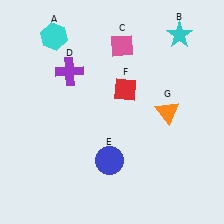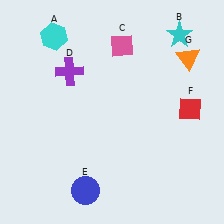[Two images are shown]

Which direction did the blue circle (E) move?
The blue circle (E) moved down.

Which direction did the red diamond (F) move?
The red diamond (F) moved right.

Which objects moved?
The objects that moved are: the blue circle (E), the red diamond (F), the orange triangle (G).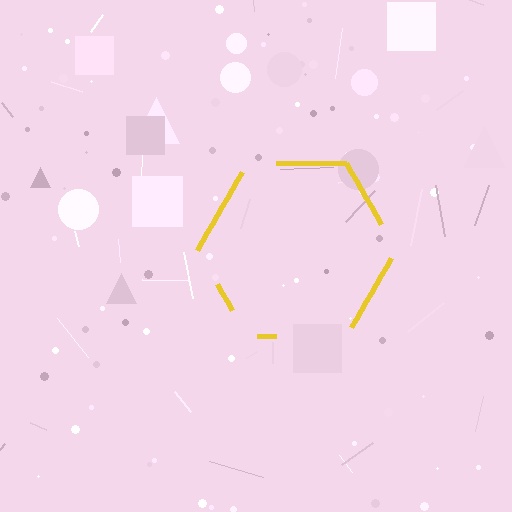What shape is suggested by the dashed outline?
The dashed outline suggests a hexagon.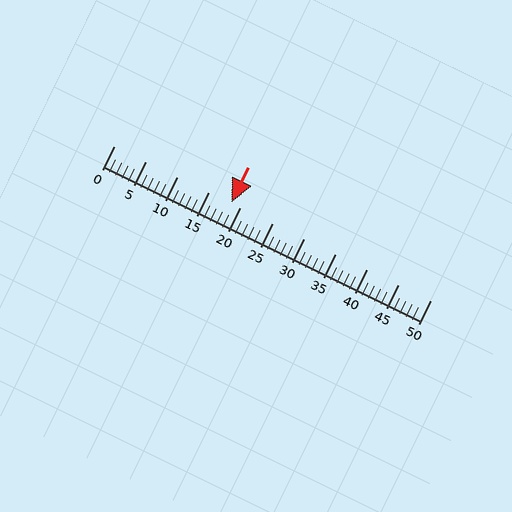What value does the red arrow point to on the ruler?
The red arrow points to approximately 19.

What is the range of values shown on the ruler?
The ruler shows values from 0 to 50.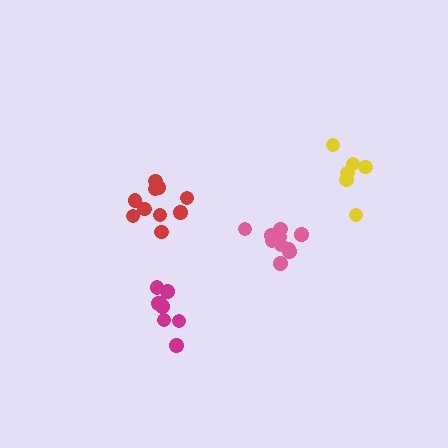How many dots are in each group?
Group 1: 10 dots, Group 2: 10 dots, Group 3: 8 dots, Group 4: 6 dots (34 total).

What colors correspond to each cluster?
The clusters are colored: pink, red, magenta, yellow.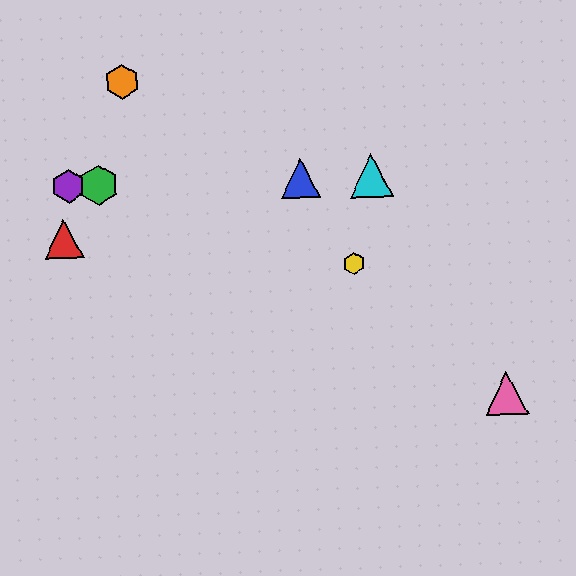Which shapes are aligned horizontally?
The blue triangle, the green hexagon, the purple hexagon, the cyan triangle are aligned horizontally.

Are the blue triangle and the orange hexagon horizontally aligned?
No, the blue triangle is at y≈178 and the orange hexagon is at y≈82.